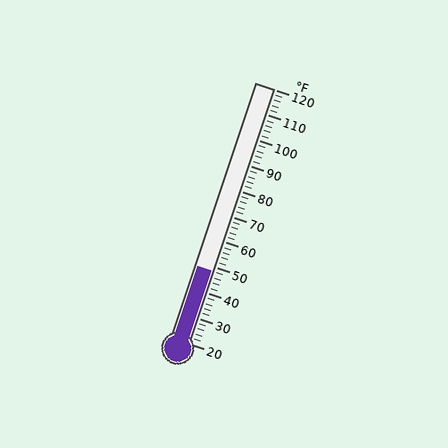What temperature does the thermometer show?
The thermometer shows approximately 48°F.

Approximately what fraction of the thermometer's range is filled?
The thermometer is filled to approximately 30% of its range.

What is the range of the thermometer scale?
The thermometer scale ranges from 20°F to 120°F.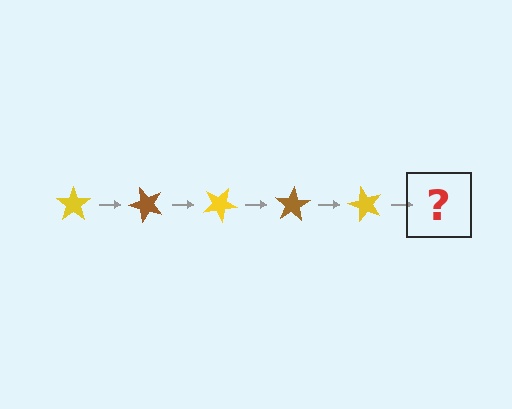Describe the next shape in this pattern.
It should be a brown star, rotated 250 degrees from the start.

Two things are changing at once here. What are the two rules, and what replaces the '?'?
The two rules are that it rotates 50 degrees each step and the color cycles through yellow and brown. The '?' should be a brown star, rotated 250 degrees from the start.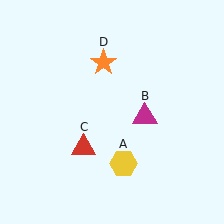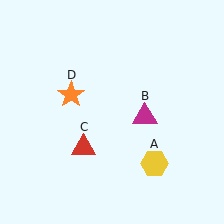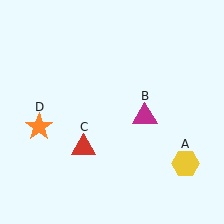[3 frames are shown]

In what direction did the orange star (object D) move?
The orange star (object D) moved down and to the left.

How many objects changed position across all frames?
2 objects changed position: yellow hexagon (object A), orange star (object D).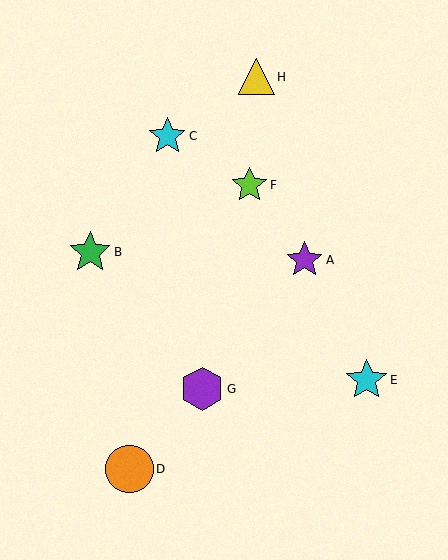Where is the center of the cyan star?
The center of the cyan star is at (367, 380).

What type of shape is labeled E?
Shape E is a cyan star.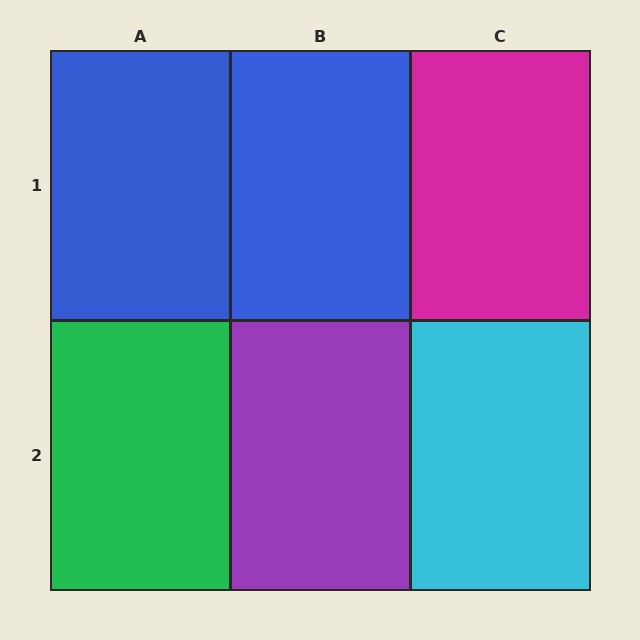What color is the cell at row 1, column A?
Blue.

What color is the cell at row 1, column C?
Magenta.